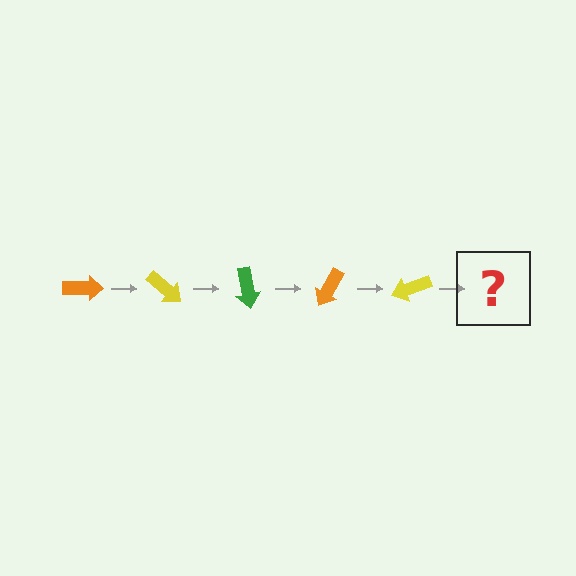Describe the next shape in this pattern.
It should be a green arrow, rotated 200 degrees from the start.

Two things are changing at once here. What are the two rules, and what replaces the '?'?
The two rules are that it rotates 40 degrees each step and the color cycles through orange, yellow, and green. The '?' should be a green arrow, rotated 200 degrees from the start.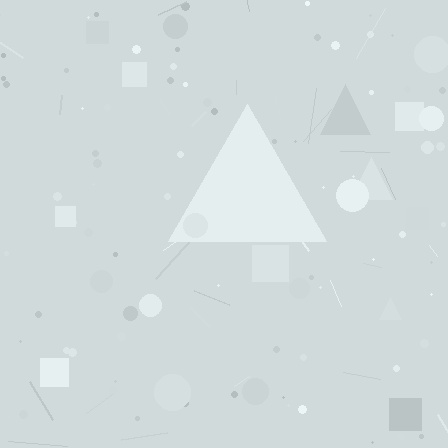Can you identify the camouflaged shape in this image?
The camouflaged shape is a triangle.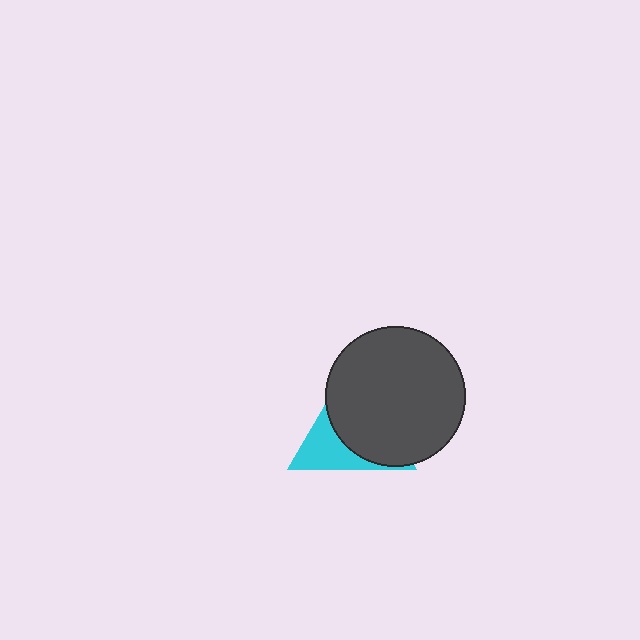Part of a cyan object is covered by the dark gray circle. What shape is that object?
It is a triangle.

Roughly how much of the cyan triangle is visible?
A small part of it is visible (roughly 35%).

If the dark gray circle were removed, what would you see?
You would see the complete cyan triangle.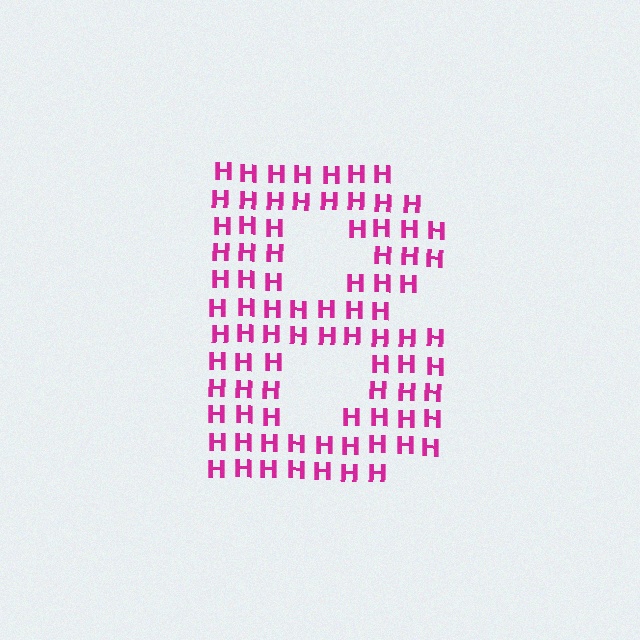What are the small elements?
The small elements are letter H's.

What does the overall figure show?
The overall figure shows the letter B.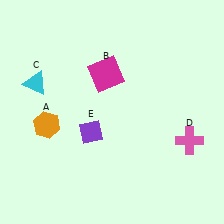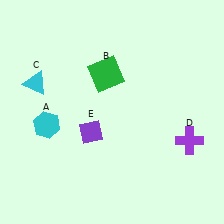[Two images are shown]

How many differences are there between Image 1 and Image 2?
There are 3 differences between the two images.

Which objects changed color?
A changed from orange to cyan. B changed from magenta to green. D changed from pink to purple.